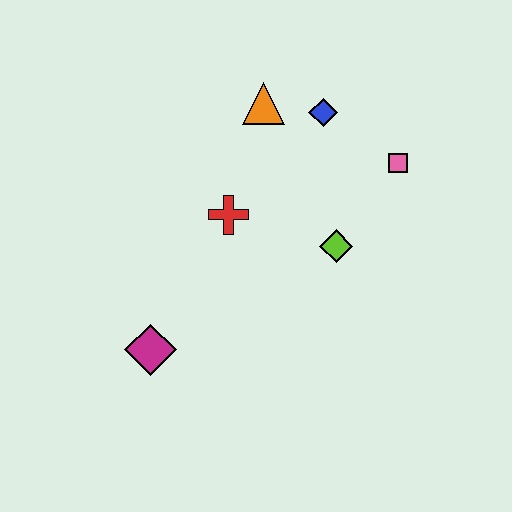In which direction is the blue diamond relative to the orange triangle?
The blue diamond is to the right of the orange triangle.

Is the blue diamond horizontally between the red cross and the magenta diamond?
No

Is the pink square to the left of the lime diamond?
No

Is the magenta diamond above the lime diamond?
No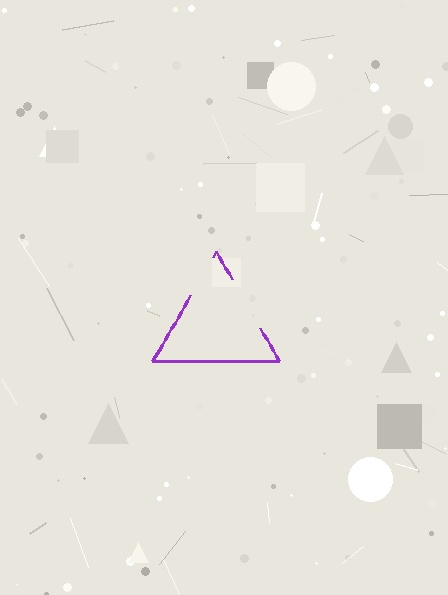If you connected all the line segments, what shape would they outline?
They would outline a triangle.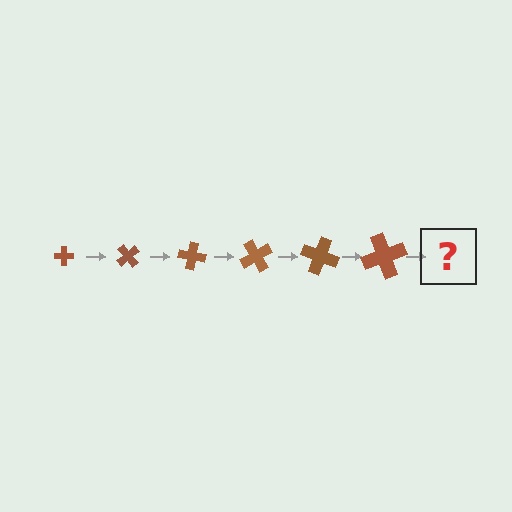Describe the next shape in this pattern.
It should be a cross, larger than the previous one and rotated 300 degrees from the start.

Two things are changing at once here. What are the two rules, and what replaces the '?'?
The two rules are that the cross grows larger each step and it rotates 50 degrees each step. The '?' should be a cross, larger than the previous one and rotated 300 degrees from the start.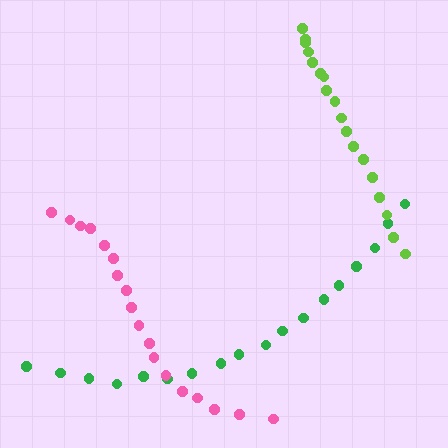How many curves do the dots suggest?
There are 3 distinct paths.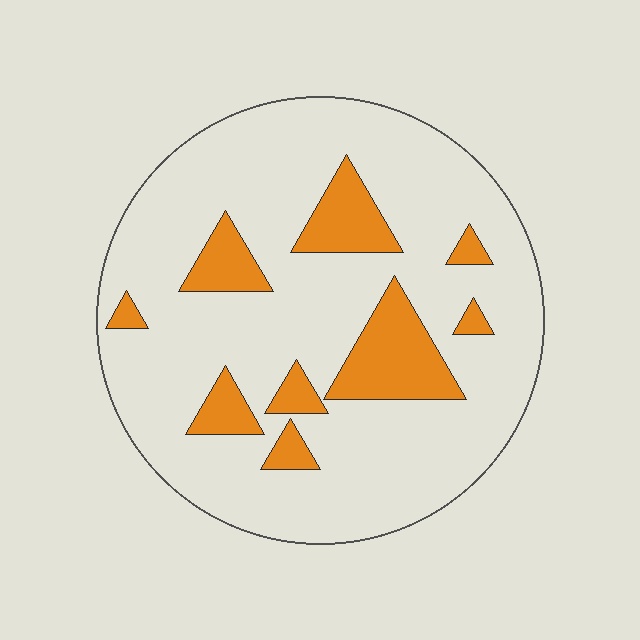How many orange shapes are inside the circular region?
9.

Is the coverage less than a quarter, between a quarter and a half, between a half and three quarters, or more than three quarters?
Less than a quarter.